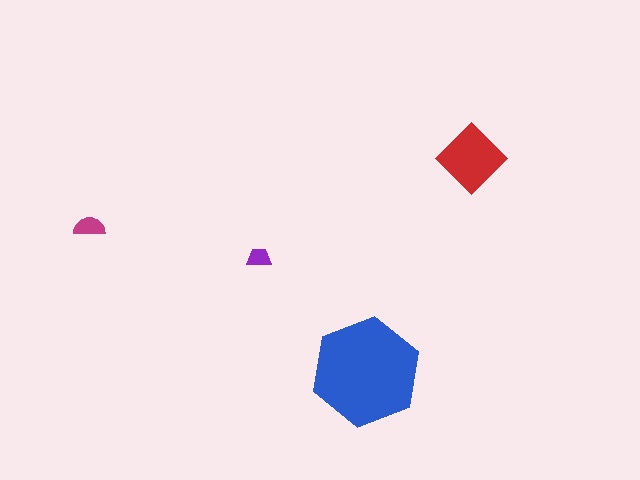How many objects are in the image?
There are 4 objects in the image.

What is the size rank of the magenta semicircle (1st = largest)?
3rd.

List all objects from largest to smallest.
The blue hexagon, the red diamond, the magenta semicircle, the purple trapezoid.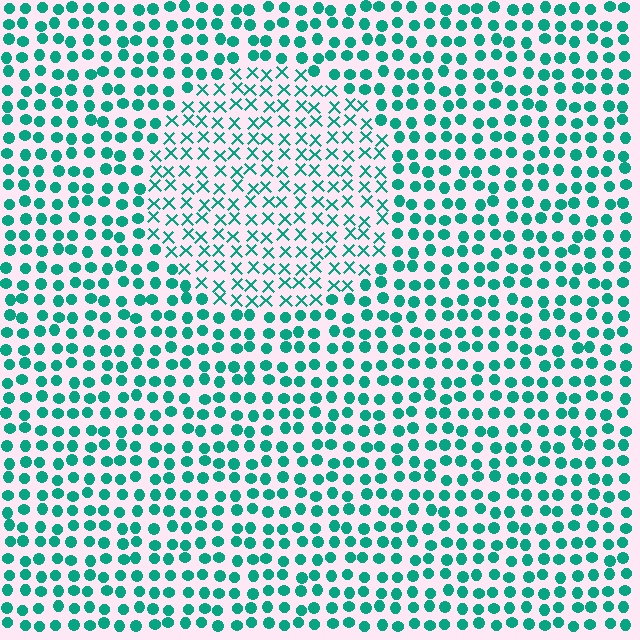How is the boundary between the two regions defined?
The boundary is defined by a change in element shape: X marks inside vs. circles outside. All elements share the same color and spacing.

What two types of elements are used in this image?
The image uses X marks inside the circle region and circles outside it.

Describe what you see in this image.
The image is filled with small teal elements arranged in a uniform grid. A circle-shaped region contains X marks, while the surrounding area contains circles. The boundary is defined purely by the change in element shape.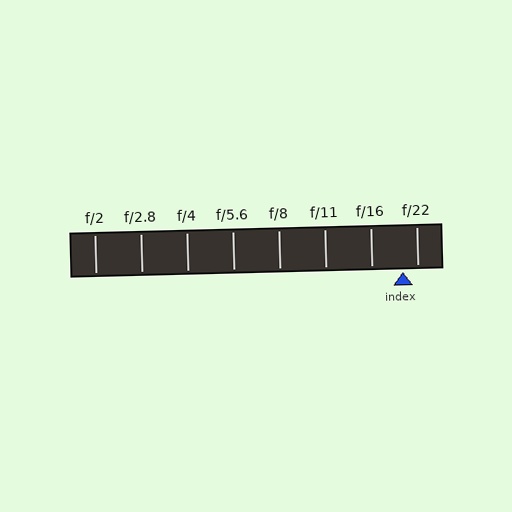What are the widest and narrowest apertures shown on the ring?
The widest aperture shown is f/2 and the narrowest is f/22.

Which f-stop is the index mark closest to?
The index mark is closest to f/22.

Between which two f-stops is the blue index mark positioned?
The index mark is between f/16 and f/22.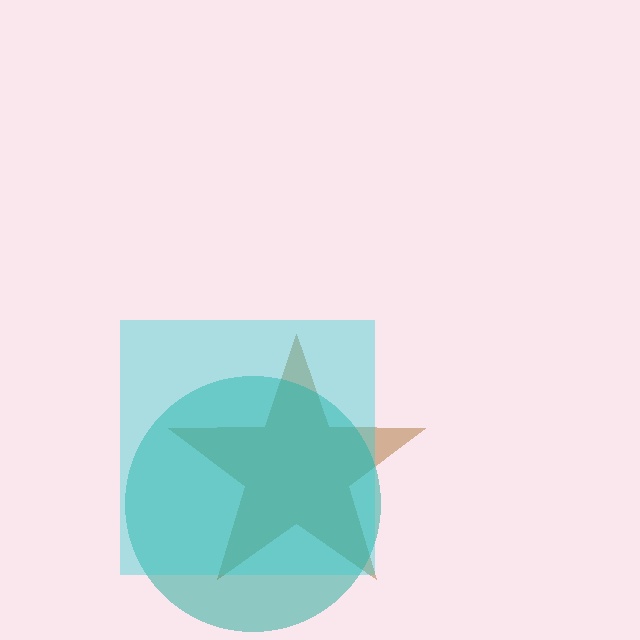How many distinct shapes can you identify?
There are 3 distinct shapes: a brown star, a teal circle, a cyan square.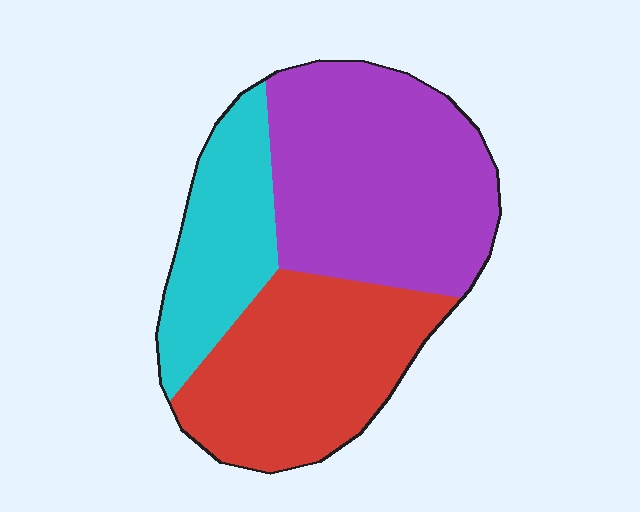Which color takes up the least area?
Cyan, at roughly 20%.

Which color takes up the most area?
Purple, at roughly 45%.